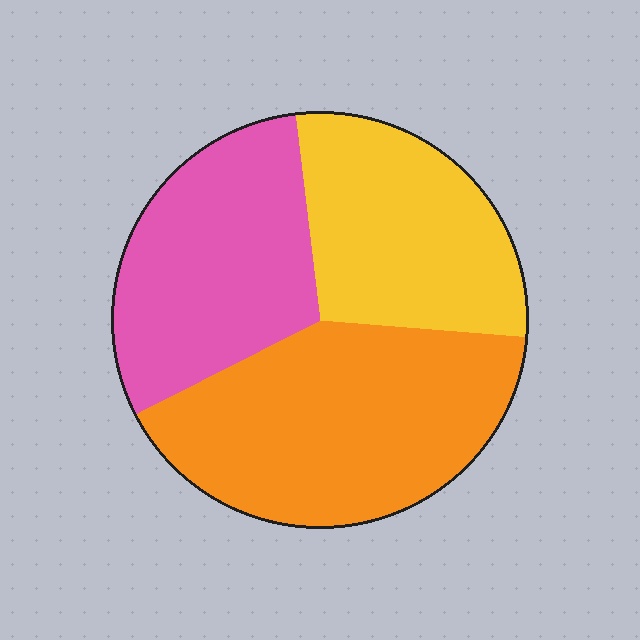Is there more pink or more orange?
Orange.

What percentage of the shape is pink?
Pink covers roughly 30% of the shape.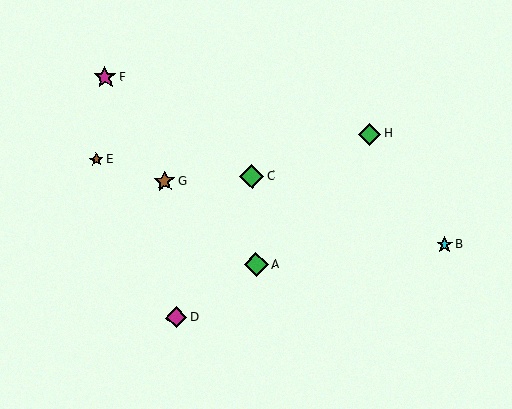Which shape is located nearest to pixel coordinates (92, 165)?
The brown star (labeled E) at (96, 160) is nearest to that location.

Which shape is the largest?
The green diamond (labeled C) is the largest.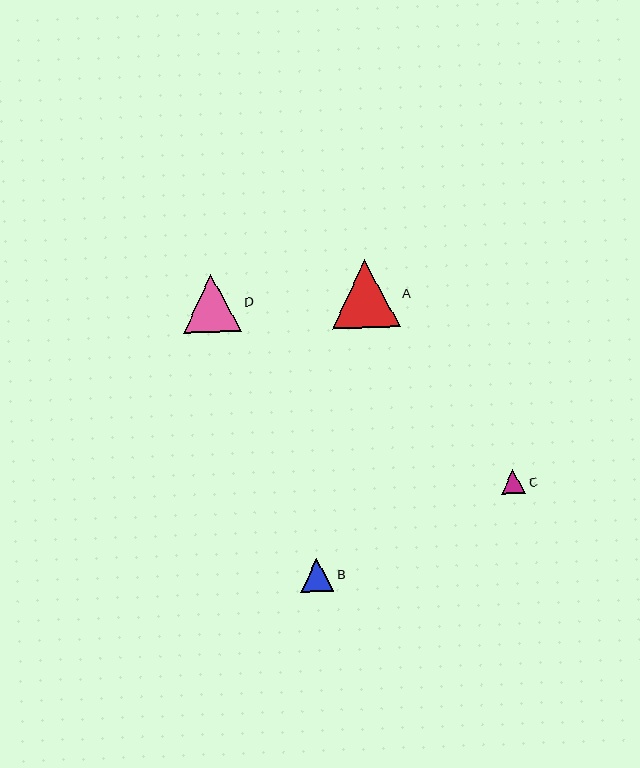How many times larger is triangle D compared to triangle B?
Triangle D is approximately 1.8 times the size of triangle B.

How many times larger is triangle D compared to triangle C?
Triangle D is approximately 2.4 times the size of triangle C.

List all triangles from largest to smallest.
From largest to smallest: A, D, B, C.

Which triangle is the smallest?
Triangle C is the smallest with a size of approximately 24 pixels.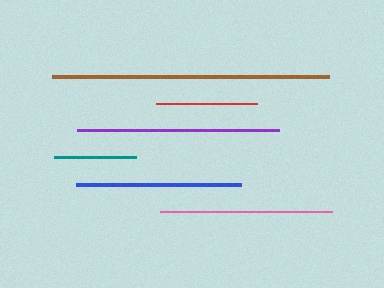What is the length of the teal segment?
The teal segment is approximately 82 pixels long.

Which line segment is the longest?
The brown line is the longest at approximately 277 pixels.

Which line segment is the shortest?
The teal line is the shortest at approximately 82 pixels.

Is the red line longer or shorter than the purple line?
The purple line is longer than the red line.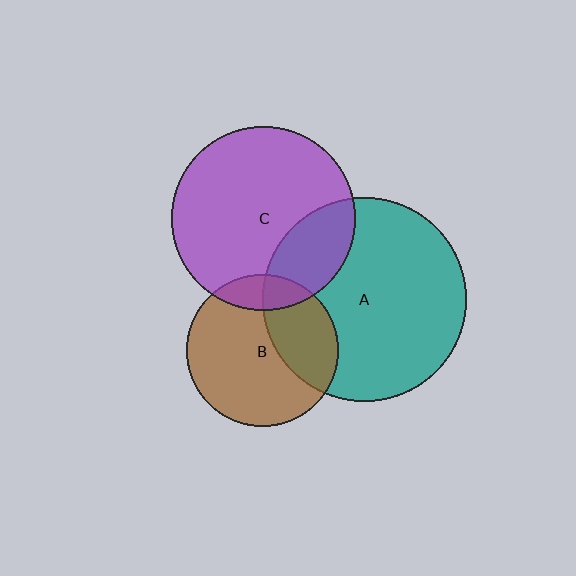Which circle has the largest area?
Circle A (teal).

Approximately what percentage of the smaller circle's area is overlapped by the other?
Approximately 35%.